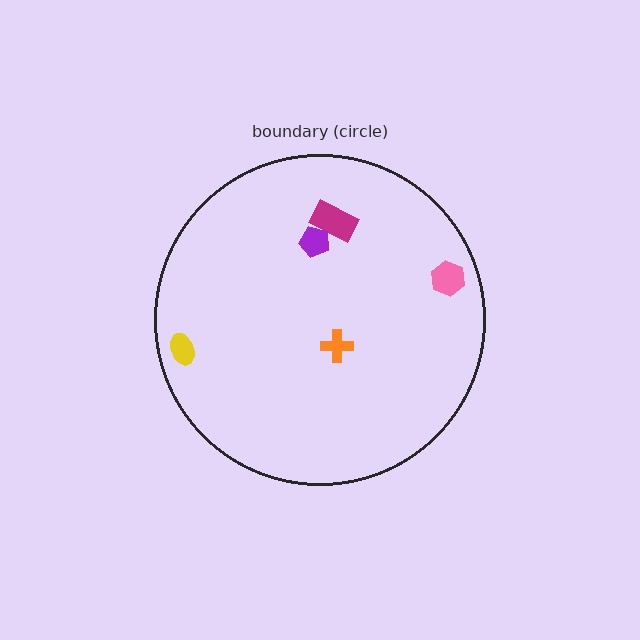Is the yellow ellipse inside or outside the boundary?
Inside.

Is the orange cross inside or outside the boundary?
Inside.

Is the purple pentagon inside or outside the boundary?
Inside.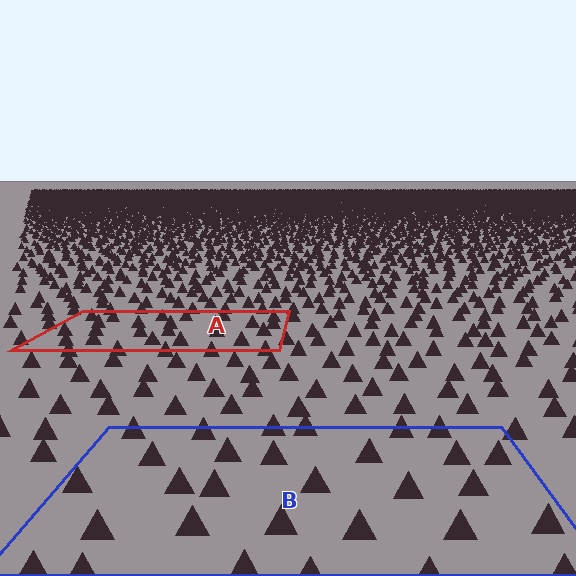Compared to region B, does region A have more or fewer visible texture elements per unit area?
Region A has more texture elements per unit area — they are packed more densely because it is farther away.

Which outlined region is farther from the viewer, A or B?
Region A is farther from the viewer — the texture elements inside it appear smaller and more densely packed.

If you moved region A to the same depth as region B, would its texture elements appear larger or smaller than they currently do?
They would appear larger. At a closer depth, the same texture elements are projected at a bigger on-screen size.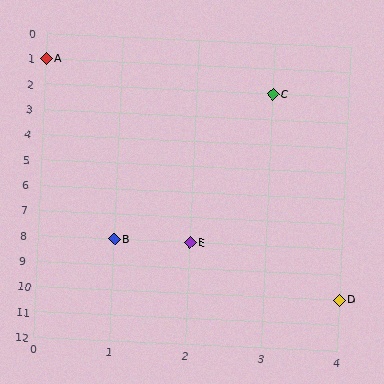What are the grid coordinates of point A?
Point A is at grid coordinates (0, 1).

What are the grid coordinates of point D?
Point D is at grid coordinates (4, 10).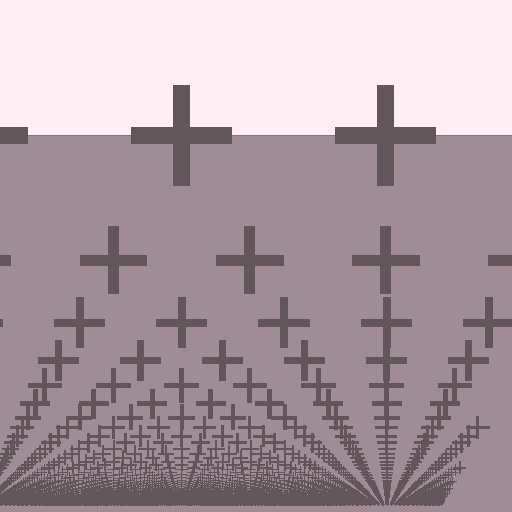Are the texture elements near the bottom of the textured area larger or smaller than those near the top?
Smaller. The gradient is inverted — elements near the bottom are smaller and denser.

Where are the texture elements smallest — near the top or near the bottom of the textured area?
Near the bottom.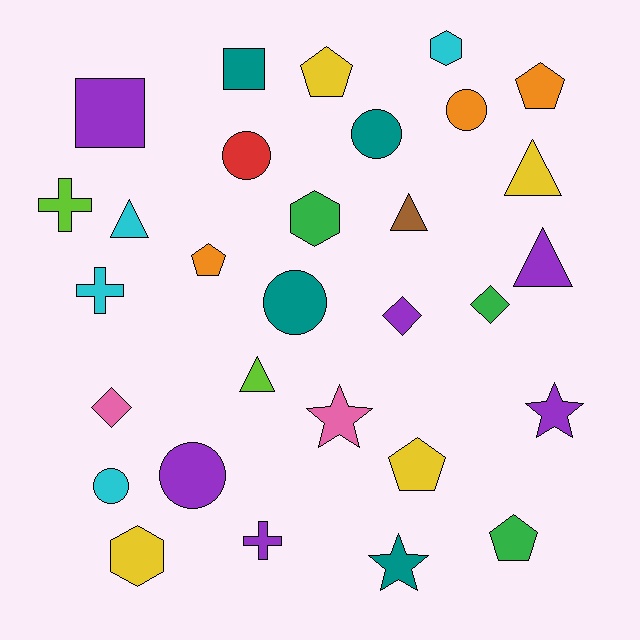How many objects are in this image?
There are 30 objects.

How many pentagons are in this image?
There are 5 pentagons.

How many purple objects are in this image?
There are 6 purple objects.